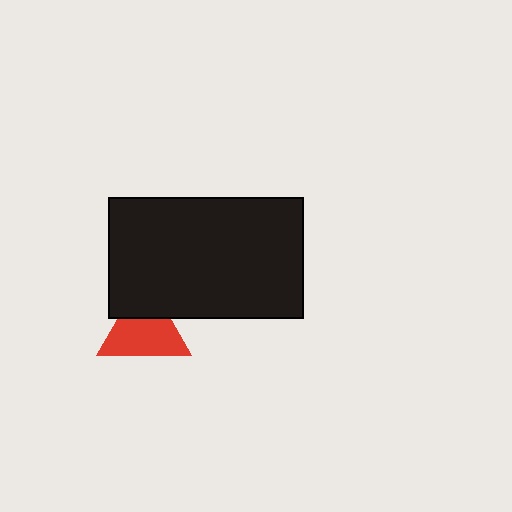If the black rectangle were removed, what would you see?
You would see the complete red triangle.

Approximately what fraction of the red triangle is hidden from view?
Roughly 32% of the red triangle is hidden behind the black rectangle.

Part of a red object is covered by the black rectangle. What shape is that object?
It is a triangle.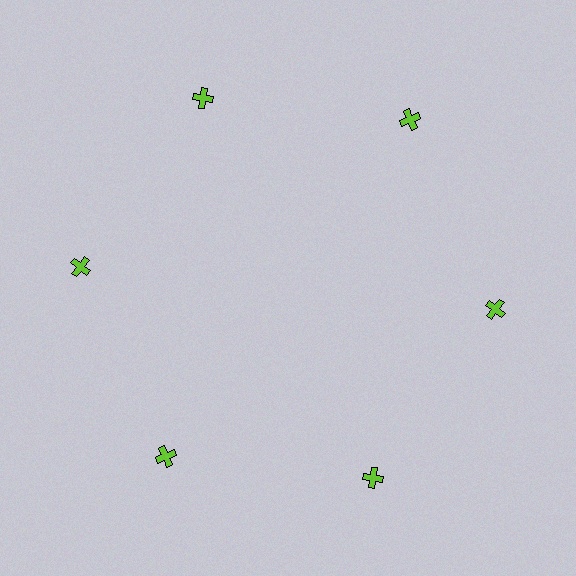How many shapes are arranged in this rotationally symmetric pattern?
There are 6 shapes, arranged in 6 groups of 1.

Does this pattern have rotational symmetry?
Yes, this pattern has 6-fold rotational symmetry. It looks the same after rotating 60 degrees around the center.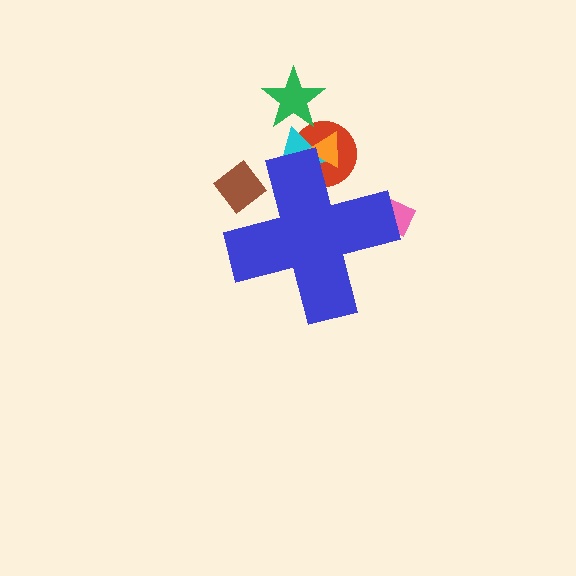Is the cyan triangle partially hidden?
Yes, the cyan triangle is partially hidden behind the blue cross.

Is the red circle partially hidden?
Yes, the red circle is partially hidden behind the blue cross.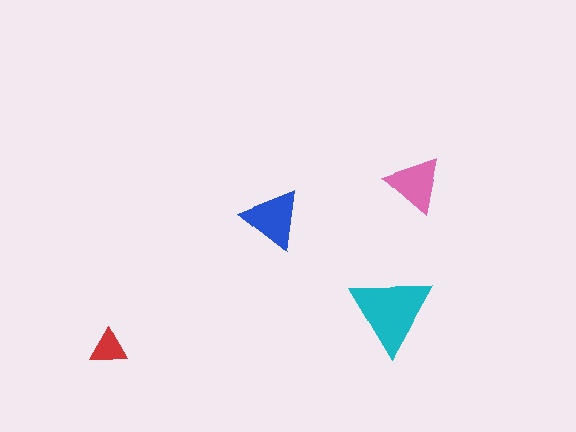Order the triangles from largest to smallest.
the cyan one, the blue one, the pink one, the red one.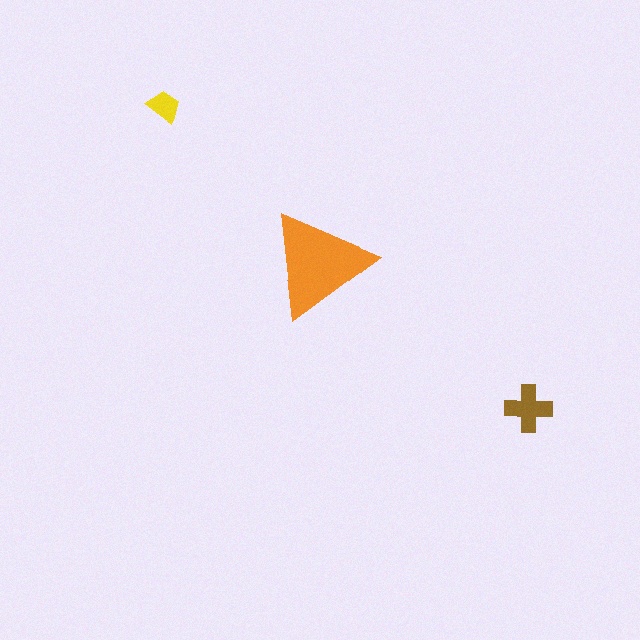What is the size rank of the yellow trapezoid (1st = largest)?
3rd.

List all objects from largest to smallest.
The orange triangle, the brown cross, the yellow trapezoid.